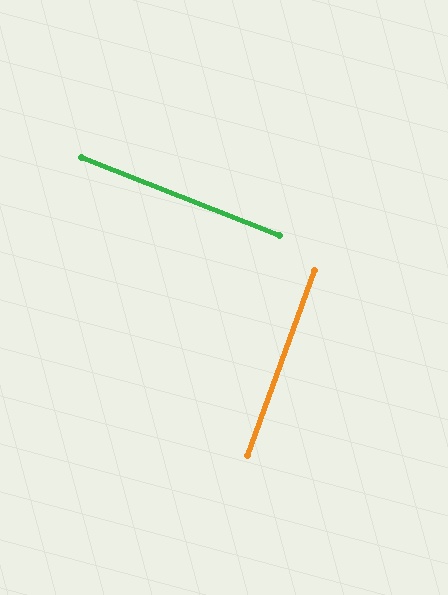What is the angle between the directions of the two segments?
Approximately 89 degrees.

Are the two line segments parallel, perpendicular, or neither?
Perpendicular — they meet at approximately 89°.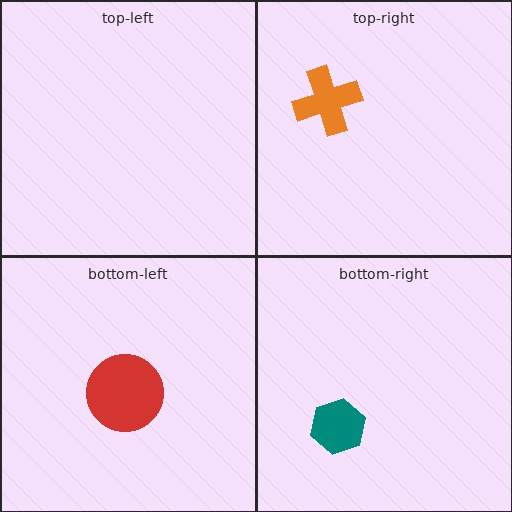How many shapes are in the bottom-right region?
1.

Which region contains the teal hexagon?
The bottom-right region.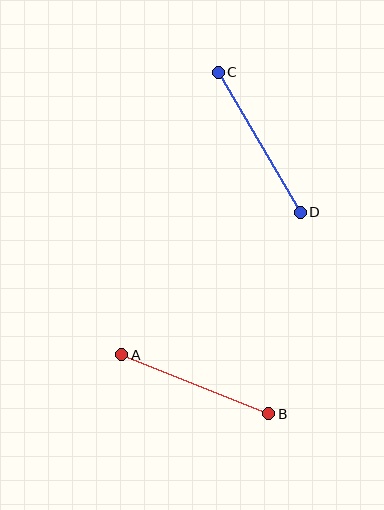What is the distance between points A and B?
The distance is approximately 158 pixels.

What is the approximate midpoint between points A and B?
The midpoint is at approximately (195, 384) pixels.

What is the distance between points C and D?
The distance is approximately 162 pixels.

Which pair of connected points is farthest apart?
Points C and D are farthest apart.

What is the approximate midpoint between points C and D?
The midpoint is at approximately (259, 142) pixels.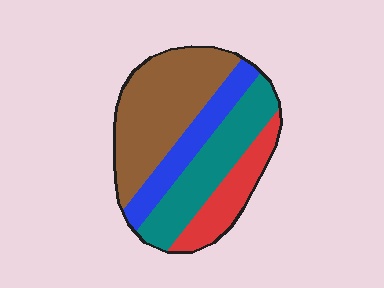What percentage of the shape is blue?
Blue covers roughly 15% of the shape.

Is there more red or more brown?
Brown.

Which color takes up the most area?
Brown, at roughly 40%.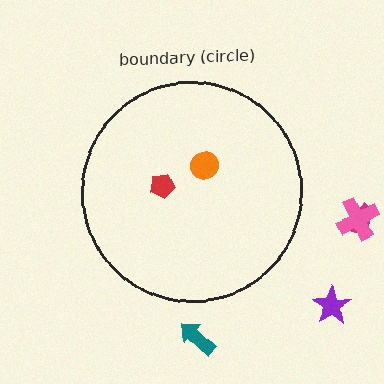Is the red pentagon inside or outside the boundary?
Inside.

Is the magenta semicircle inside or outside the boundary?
Outside.